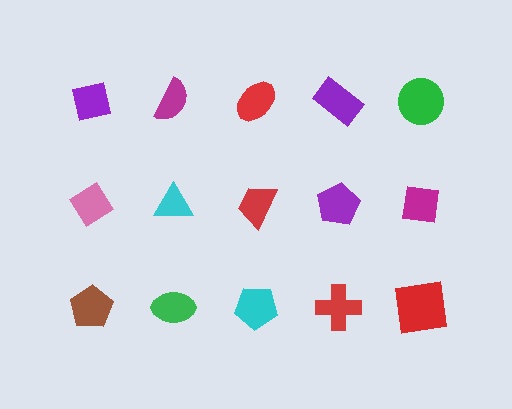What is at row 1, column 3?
A red ellipse.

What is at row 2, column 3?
A red trapezoid.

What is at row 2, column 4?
A purple pentagon.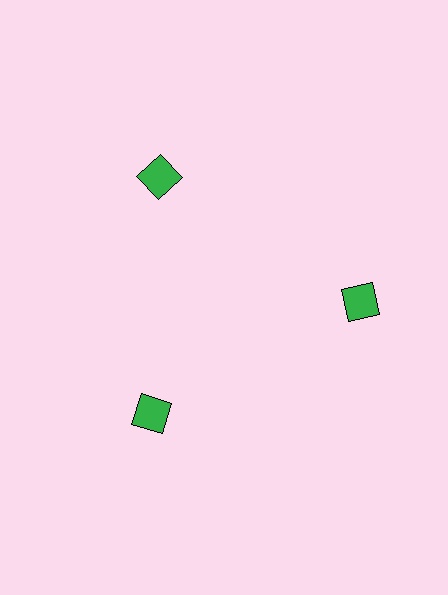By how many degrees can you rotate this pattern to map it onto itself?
The pattern maps onto itself every 120 degrees of rotation.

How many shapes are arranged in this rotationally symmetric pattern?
There are 3 shapes, arranged in 3 groups of 1.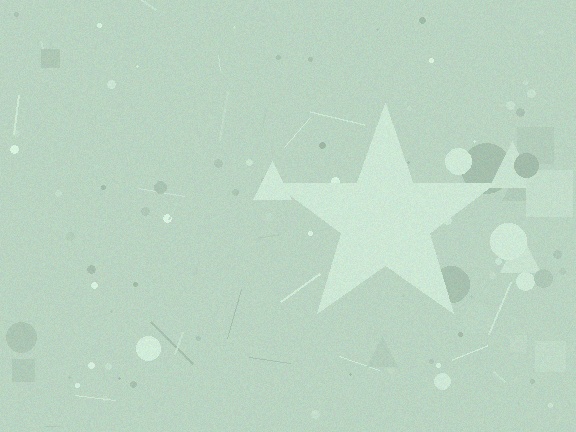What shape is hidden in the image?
A star is hidden in the image.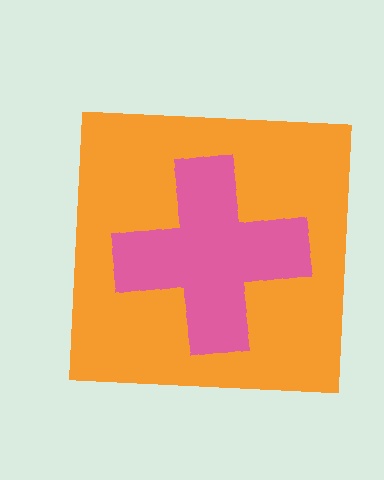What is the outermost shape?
The orange square.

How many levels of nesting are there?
2.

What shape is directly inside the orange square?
The pink cross.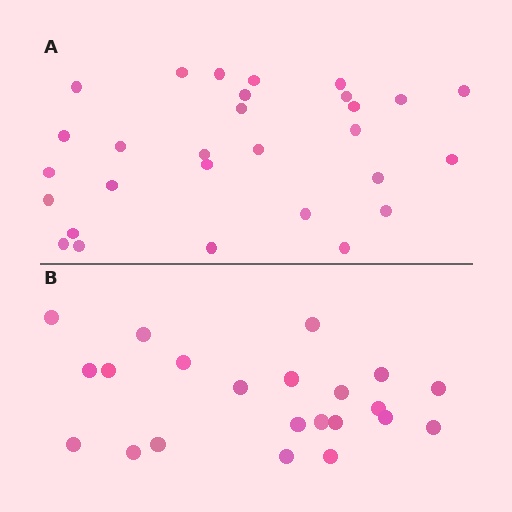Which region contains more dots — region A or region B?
Region A (the top region) has more dots.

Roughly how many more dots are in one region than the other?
Region A has roughly 8 or so more dots than region B.